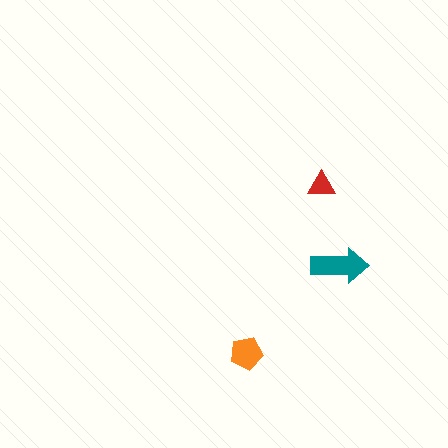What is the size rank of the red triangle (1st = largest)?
3rd.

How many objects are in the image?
There are 3 objects in the image.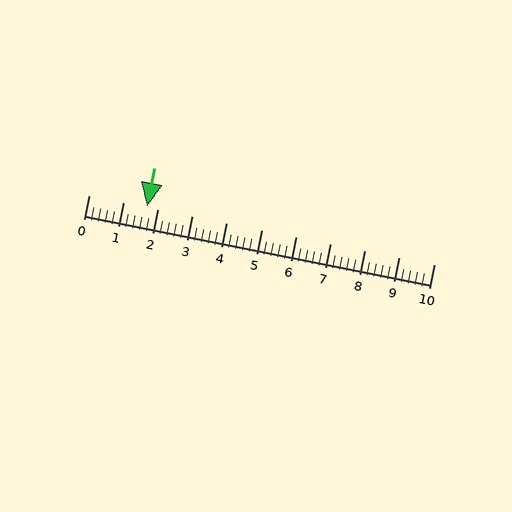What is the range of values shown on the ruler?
The ruler shows values from 0 to 10.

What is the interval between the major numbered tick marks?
The major tick marks are spaced 1 units apart.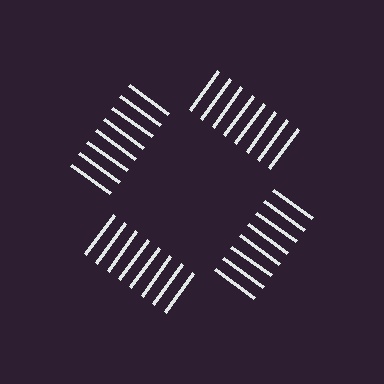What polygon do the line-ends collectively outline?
An illusory square — the line segments terminate on its edges but no continuous stroke is drawn.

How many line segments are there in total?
32 — 8 along each of the 4 edges.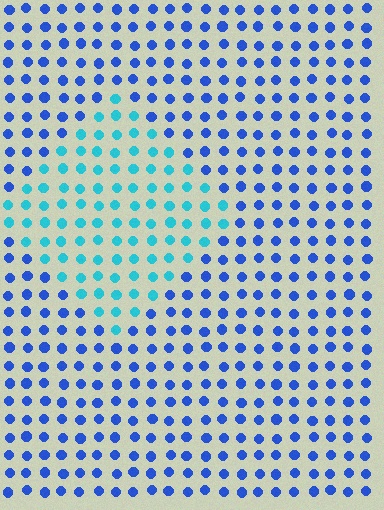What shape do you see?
I see a diamond.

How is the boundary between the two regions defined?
The boundary is defined purely by a slight shift in hue (about 40 degrees). Spacing, size, and orientation are identical on both sides.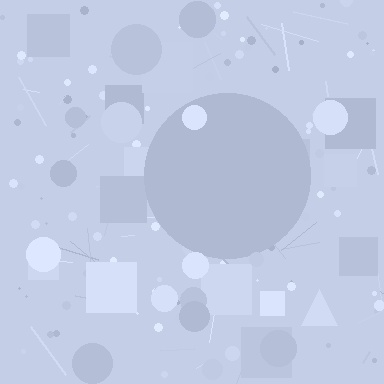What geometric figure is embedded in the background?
A circle is embedded in the background.